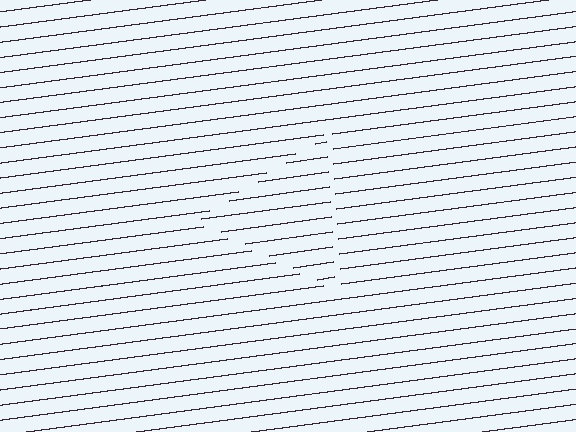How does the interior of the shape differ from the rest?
The interior of the shape contains the same grating, shifted by half a period — the contour is defined by the phase discontinuity where line-ends from the inner and outer gratings abut.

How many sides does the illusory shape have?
3 sides — the line-ends trace a triangle.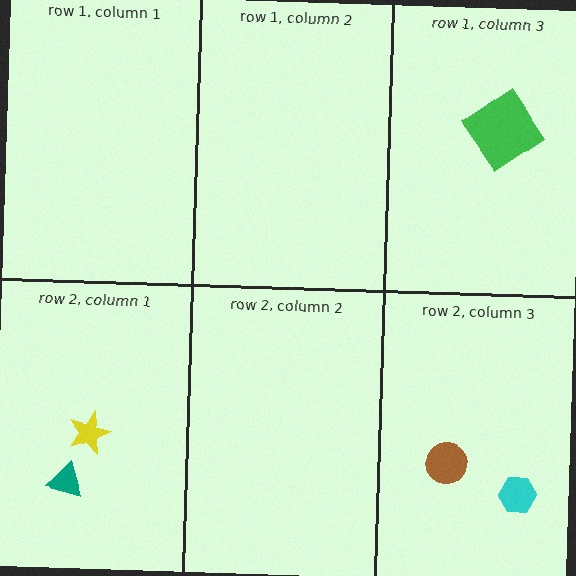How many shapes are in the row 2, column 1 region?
2.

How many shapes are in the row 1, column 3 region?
1.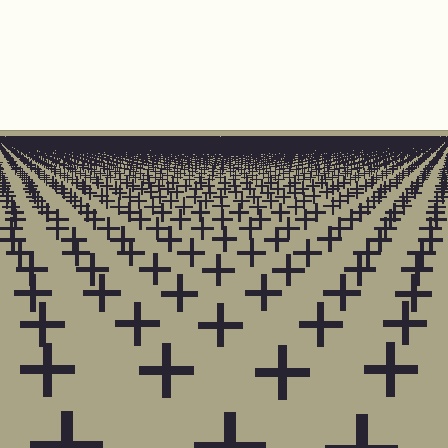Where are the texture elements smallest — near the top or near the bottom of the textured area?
Near the top.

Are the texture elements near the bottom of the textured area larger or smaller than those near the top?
Larger. Near the bottom, elements are closer to the viewer and appear at a bigger on-screen size.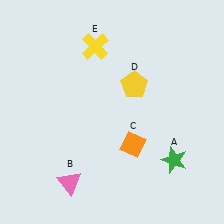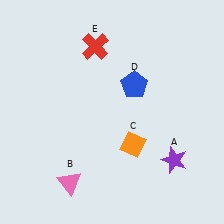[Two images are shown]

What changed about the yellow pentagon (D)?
In Image 1, D is yellow. In Image 2, it changed to blue.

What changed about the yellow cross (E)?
In Image 1, E is yellow. In Image 2, it changed to red.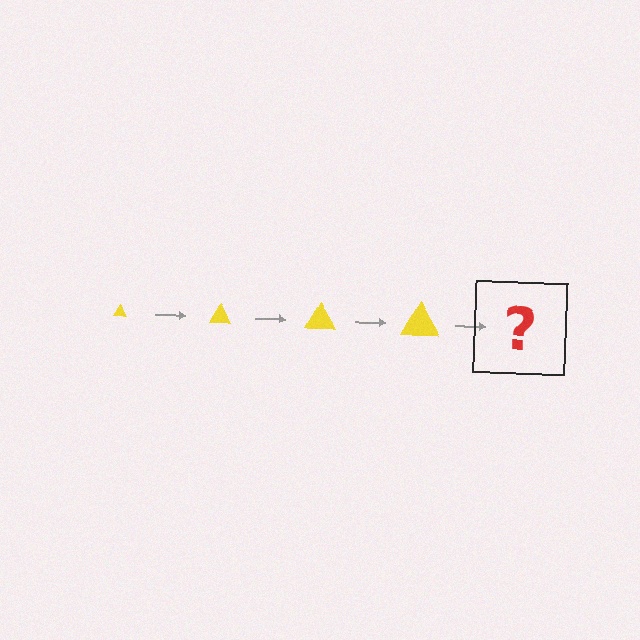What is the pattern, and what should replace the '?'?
The pattern is that the triangle gets progressively larger each step. The '?' should be a yellow triangle, larger than the previous one.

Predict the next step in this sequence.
The next step is a yellow triangle, larger than the previous one.